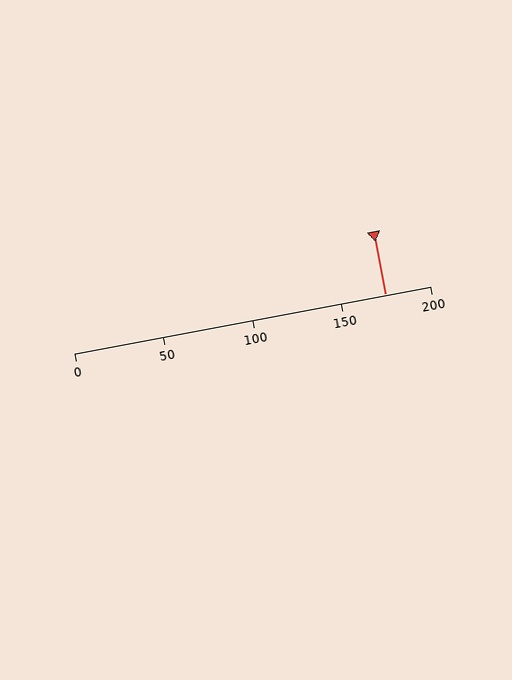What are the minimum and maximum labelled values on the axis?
The axis runs from 0 to 200.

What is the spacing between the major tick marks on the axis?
The major ticks are spaced 50 apart.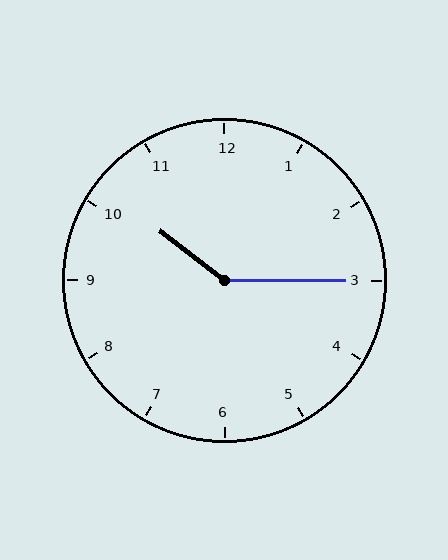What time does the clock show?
10:15.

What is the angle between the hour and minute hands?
Approximately 142 degrees.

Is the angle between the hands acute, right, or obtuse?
It is obtuse.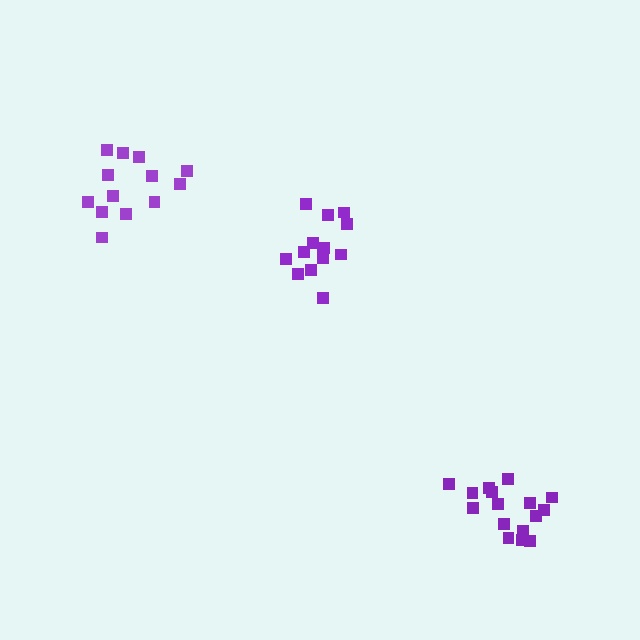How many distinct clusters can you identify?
There are 3 distinct clusters.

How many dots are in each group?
Group 1: 14 dots, Group 2: 16 dots, Group 3: 13 dots (43 total).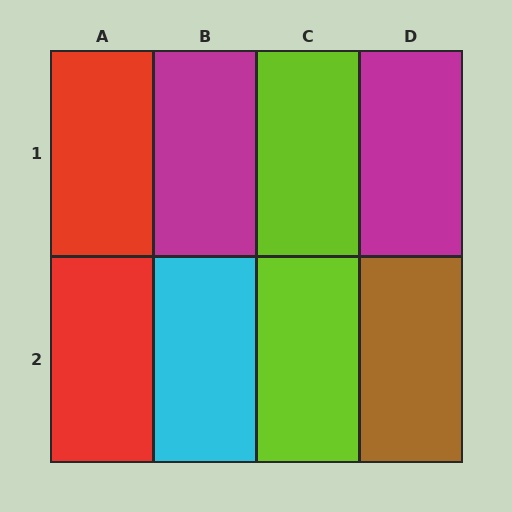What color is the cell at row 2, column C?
Lime.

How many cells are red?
2 cells are red.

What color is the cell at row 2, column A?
Red.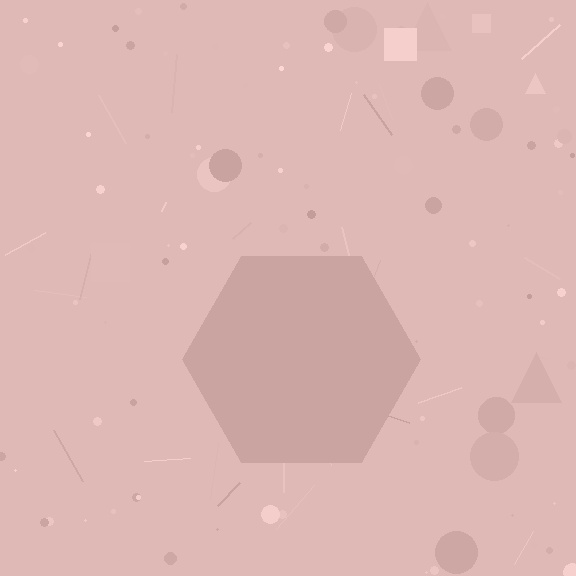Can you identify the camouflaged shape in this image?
The camouflaged shape is a hexagon.